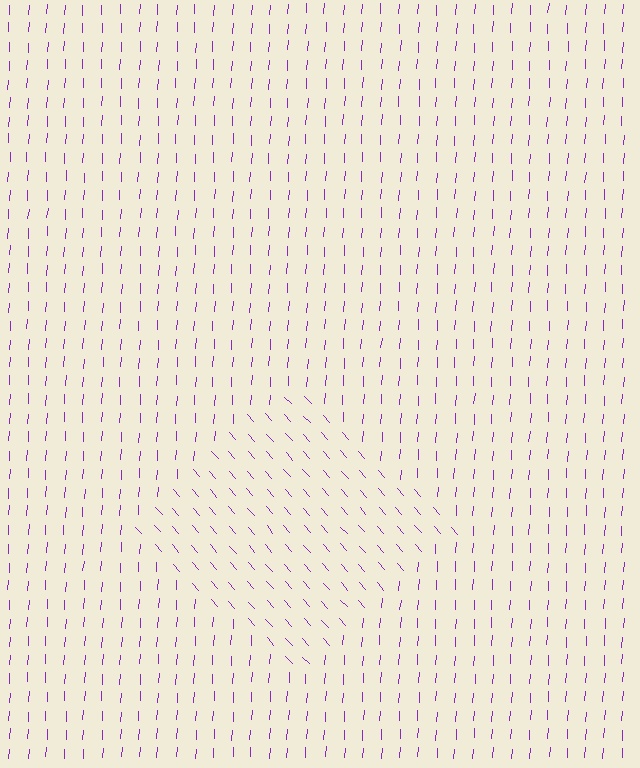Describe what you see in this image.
The image is filled with small purple line segments. A diamond region in the image has lines oriented differently from the surrounding lines, creating a visible texture boundary.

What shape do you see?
I see a diamond.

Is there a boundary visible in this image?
Yes, there is a texture boundary formed by a change in line orientation.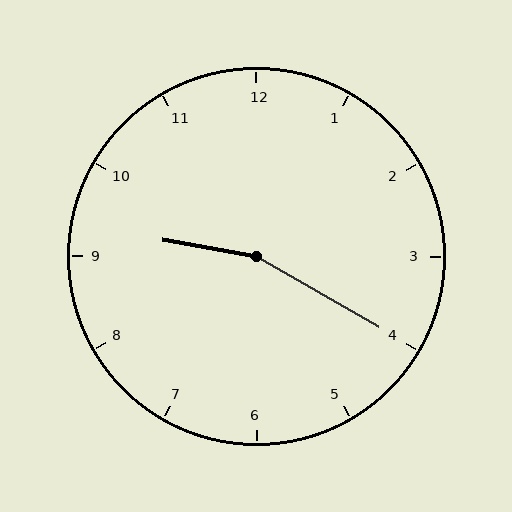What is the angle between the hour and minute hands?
Approximately 160 degrees.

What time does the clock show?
9:20.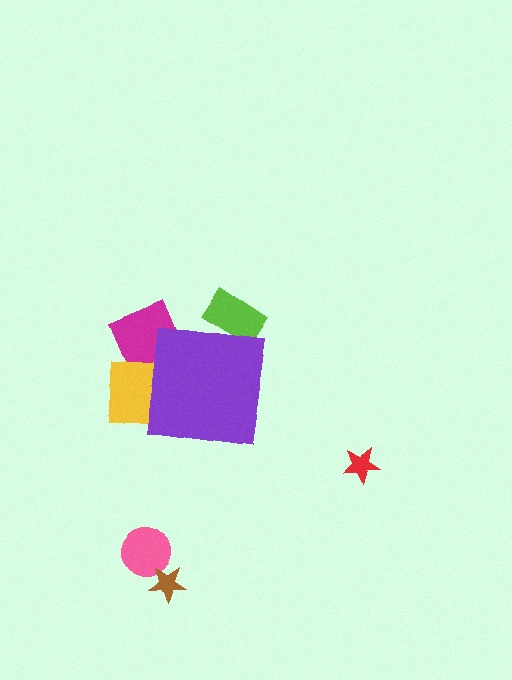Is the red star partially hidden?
No, the red star is fully visible.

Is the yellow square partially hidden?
Yes, the yellow square is partially hidden behind the purple square.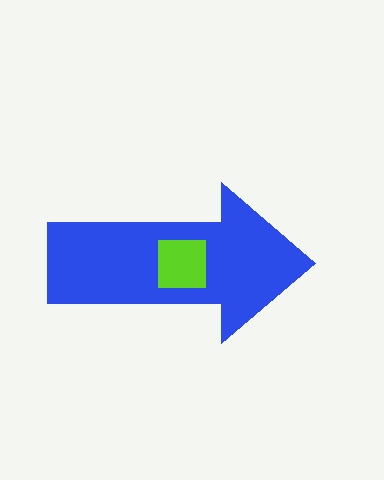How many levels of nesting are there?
2.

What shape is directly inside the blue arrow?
The lime square.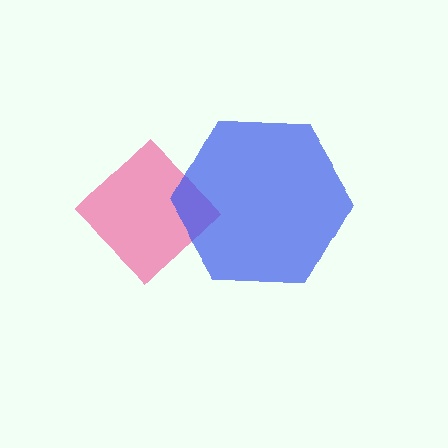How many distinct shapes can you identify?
There are 2 distinct shapes: a pink diamond, a blue hexagon.